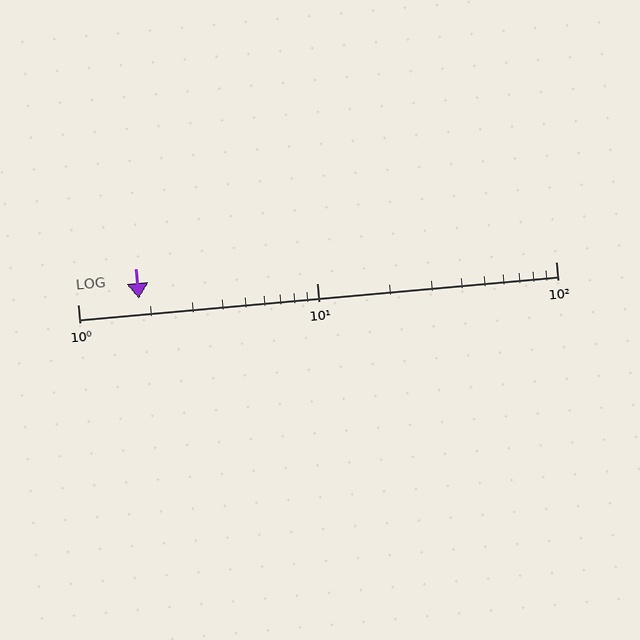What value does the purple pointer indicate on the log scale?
The pointer indicates approximately 1.8.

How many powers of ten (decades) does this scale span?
The scale spans 2 decades, from 1 to 100.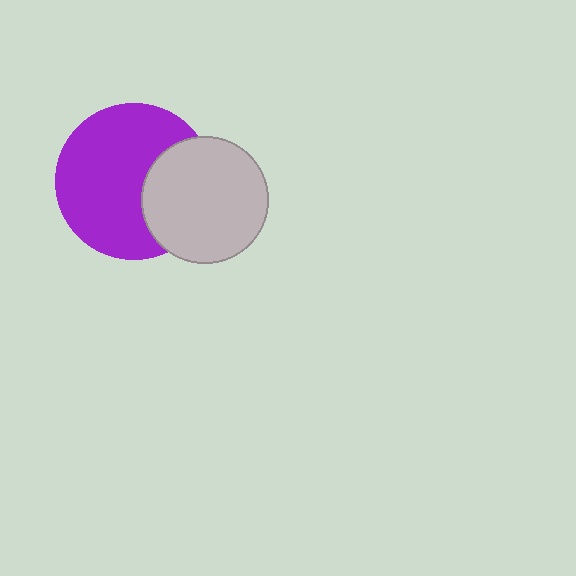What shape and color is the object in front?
The object in front is a light gray circle.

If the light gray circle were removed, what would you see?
You would see the complete purple circle.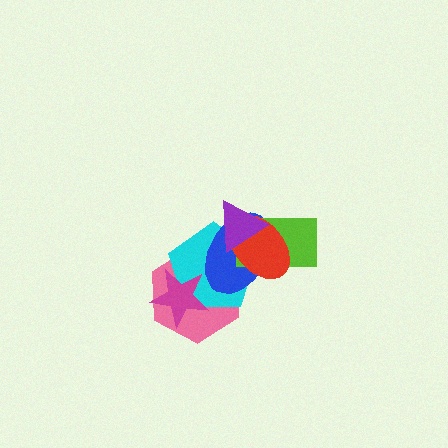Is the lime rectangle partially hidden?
Yes, it is partially covered by another shape.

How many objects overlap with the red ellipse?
4 objects overlap with the red ellipse.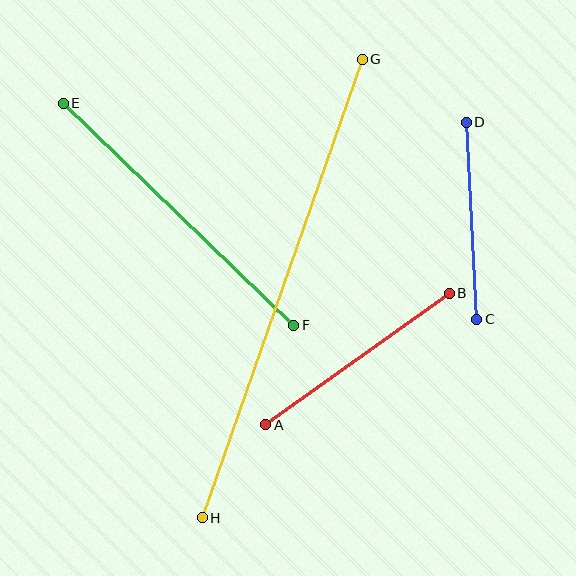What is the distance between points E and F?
The distance is approximately 320 pixels.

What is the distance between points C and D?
The distance is approximately 197 pixels.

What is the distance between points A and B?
The distance is approximately 226 pixels.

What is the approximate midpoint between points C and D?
The midpoint is at approximately (471, 221) pixels.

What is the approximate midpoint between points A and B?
The midpoint is at approximately (358, 359) pixels.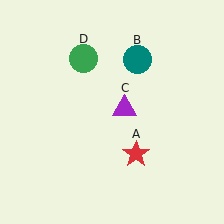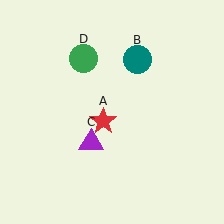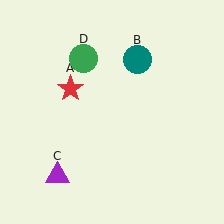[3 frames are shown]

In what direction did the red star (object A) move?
The red star (object A) moved up and to the left.